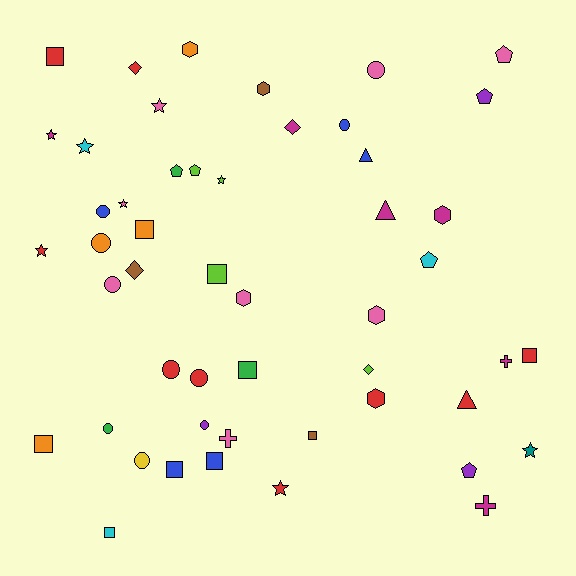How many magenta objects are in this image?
There are 6 magenta objects.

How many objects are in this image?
There are 50 objects.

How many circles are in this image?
There are 10 circles.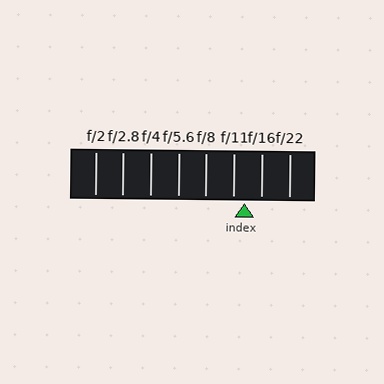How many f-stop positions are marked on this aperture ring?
There are 8 f-stop positions marked.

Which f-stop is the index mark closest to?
The index mark is closest to f/11.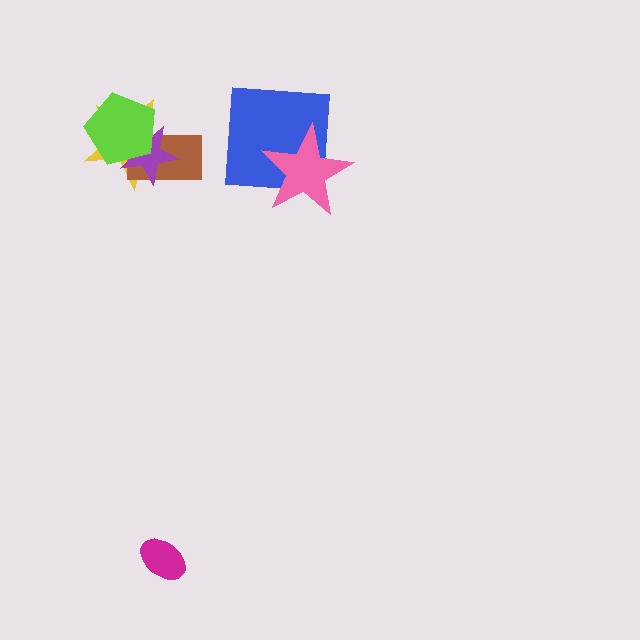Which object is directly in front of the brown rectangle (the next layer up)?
The purple star is directly in front of the brown rectangle.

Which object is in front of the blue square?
The pink star is in front of the blue square.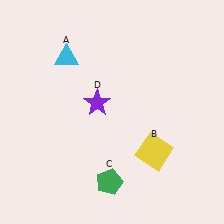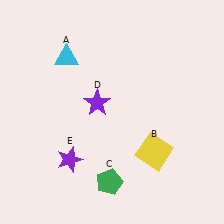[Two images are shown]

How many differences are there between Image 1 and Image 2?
There is 1 difference between the two images.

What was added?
A purple star (E) was added in Image 2.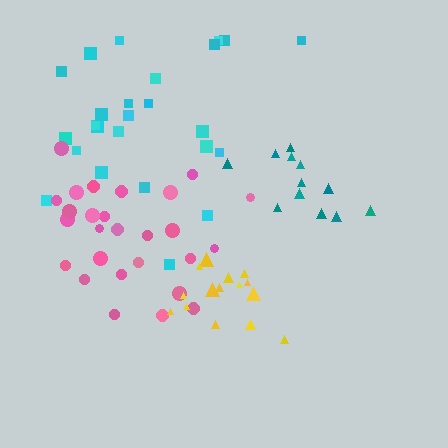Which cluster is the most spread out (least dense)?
Teal.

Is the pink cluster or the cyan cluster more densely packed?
Pink.